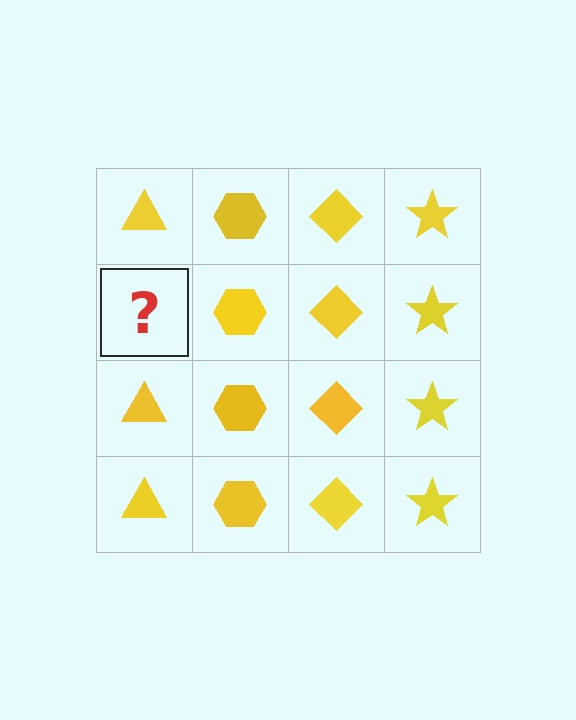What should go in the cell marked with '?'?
The missing cell should contain a yellow triangle.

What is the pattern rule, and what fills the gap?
The rule is that each column has a consistent shape. The gap should be filled with a yellow triangle.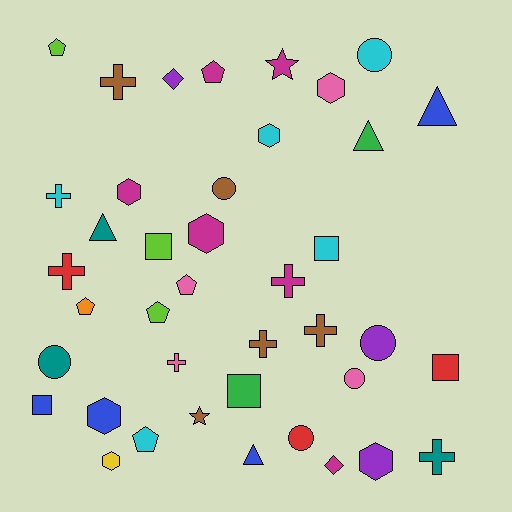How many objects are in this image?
There are 40 objects.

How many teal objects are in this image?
There are 3 teal objects.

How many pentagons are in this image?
There are 6 pentagons.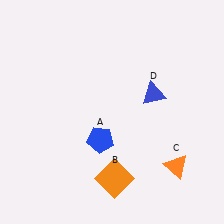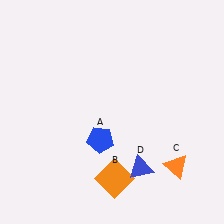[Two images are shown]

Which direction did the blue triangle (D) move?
The blue triangle (D) moved down.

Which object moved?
The blue triangle (D) moved down.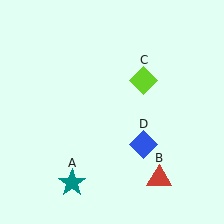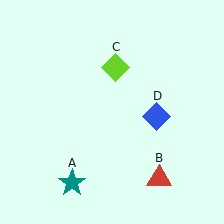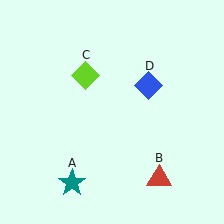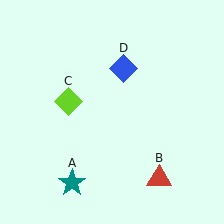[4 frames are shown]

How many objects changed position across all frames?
2 objects changed position: lime diamond (object C), blue diamond (object D).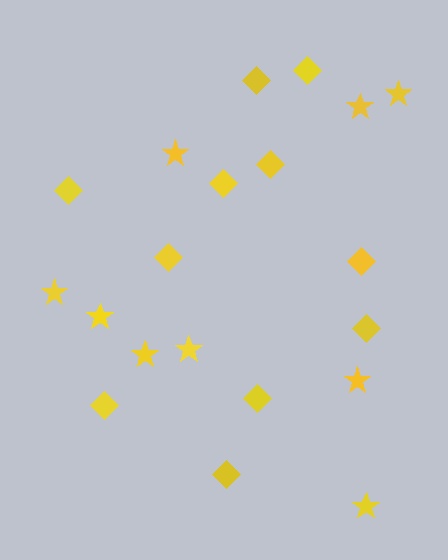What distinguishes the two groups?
There are 2 groups: one group of diamonds (11) and one group of stars (9).